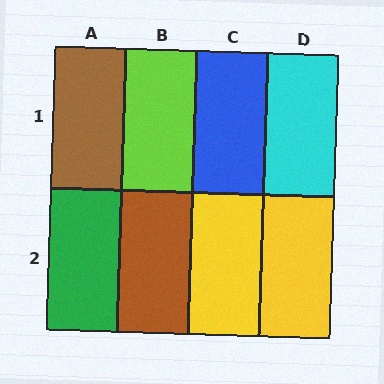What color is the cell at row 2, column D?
Yellow.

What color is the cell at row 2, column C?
Yellow.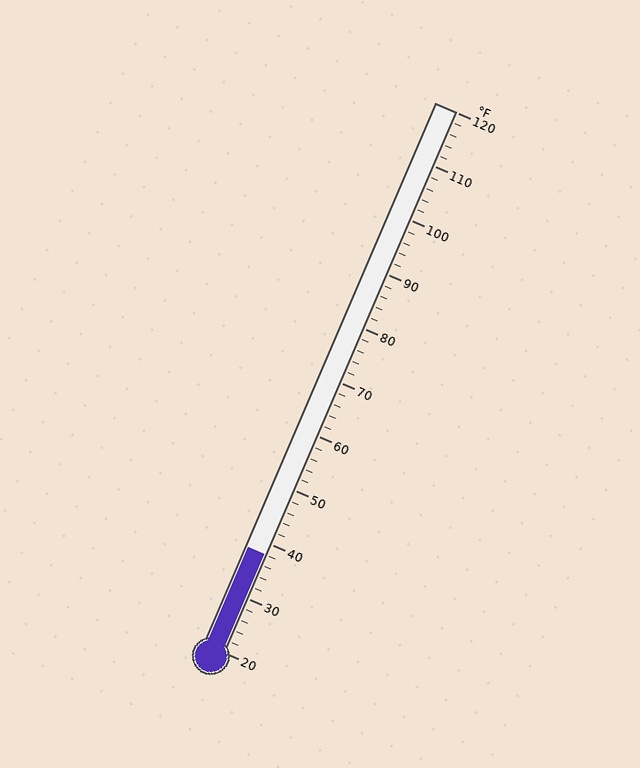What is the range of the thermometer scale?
The thermometer scale ranges from 20°F to 120°F.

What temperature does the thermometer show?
The thermometer shows approximately 38°F.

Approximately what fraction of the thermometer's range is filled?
The thermometer is filled to approximately 20% of its range.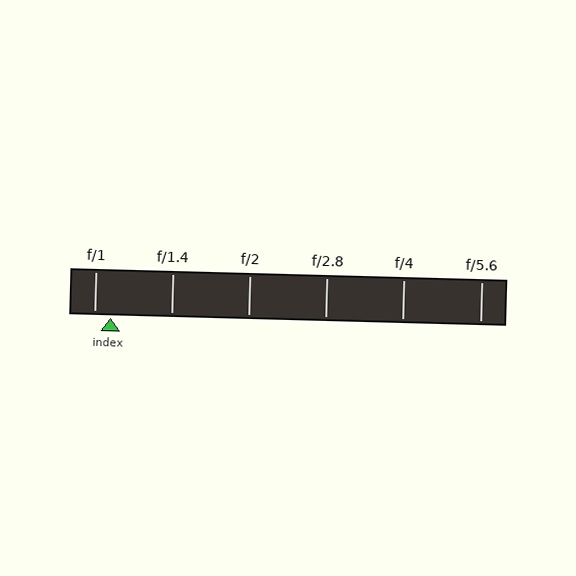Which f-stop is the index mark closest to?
The index mark is closest to f/1.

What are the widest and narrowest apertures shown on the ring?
The widest aperture shown is f/1 and the narrowest is f/5.6.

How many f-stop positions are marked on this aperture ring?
There are 6 f-stop positions marked.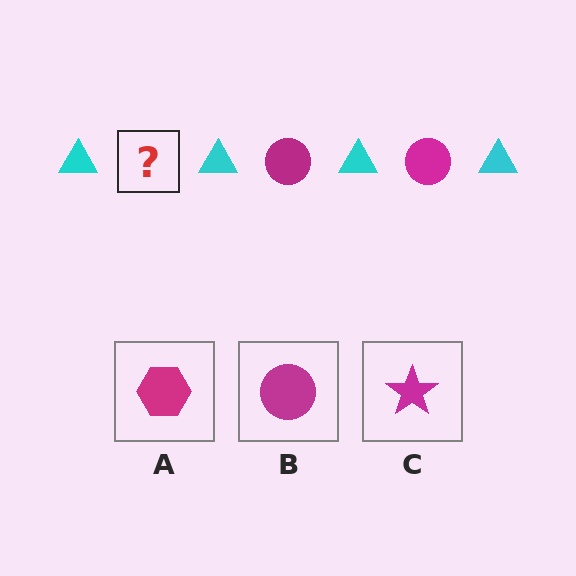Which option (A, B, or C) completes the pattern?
B.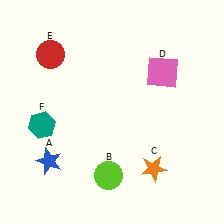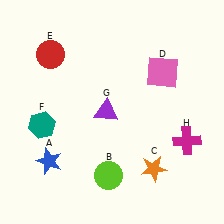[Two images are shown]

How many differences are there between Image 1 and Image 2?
There are 2 differences between the two images.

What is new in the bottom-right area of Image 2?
A magenta cross (H) was added in the bottom-right area of Image 2.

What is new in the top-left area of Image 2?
A purple triangle (G) was added in the top-left area of Image 2.